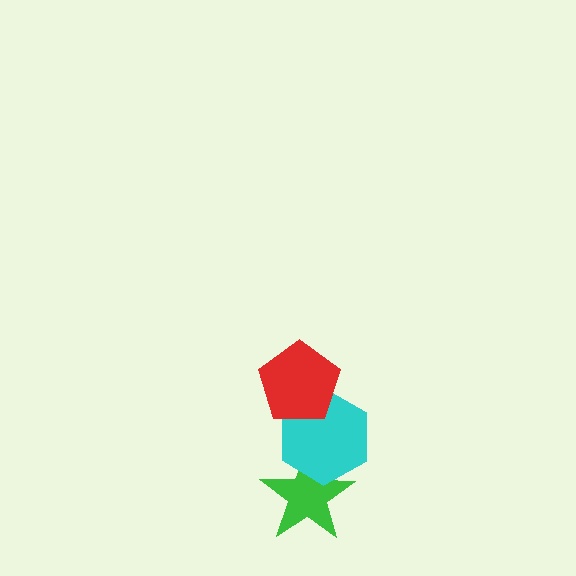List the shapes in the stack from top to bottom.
From top to bottom: the red pentagon, the cyan hexagon, the green star.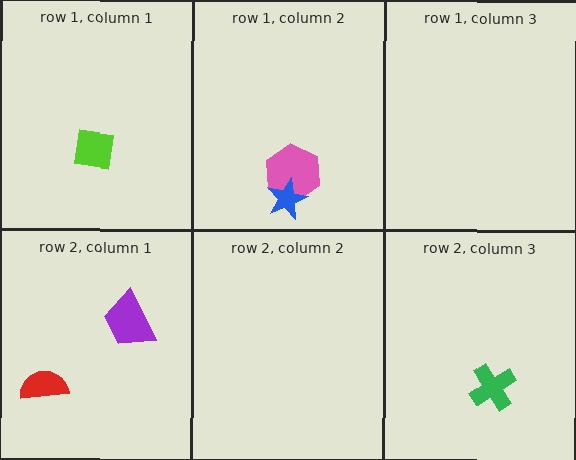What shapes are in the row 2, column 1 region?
The purple trapezoid, the red semicircle.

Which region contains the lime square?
The row 1, column 1 region.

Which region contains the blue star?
The row 1, column 2 region.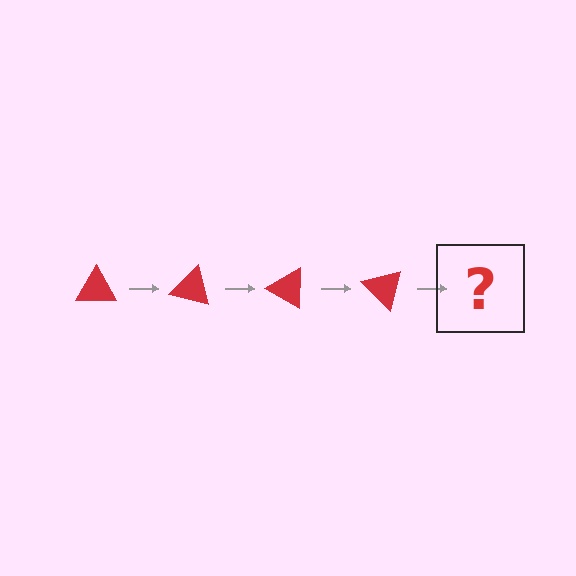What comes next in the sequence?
The next element should be a red triangle rotated 60 degrees.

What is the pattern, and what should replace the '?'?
The pattern is that the triangle rotates 15 degrees each step. The '?' should be a red triangle rotated 60 degrees.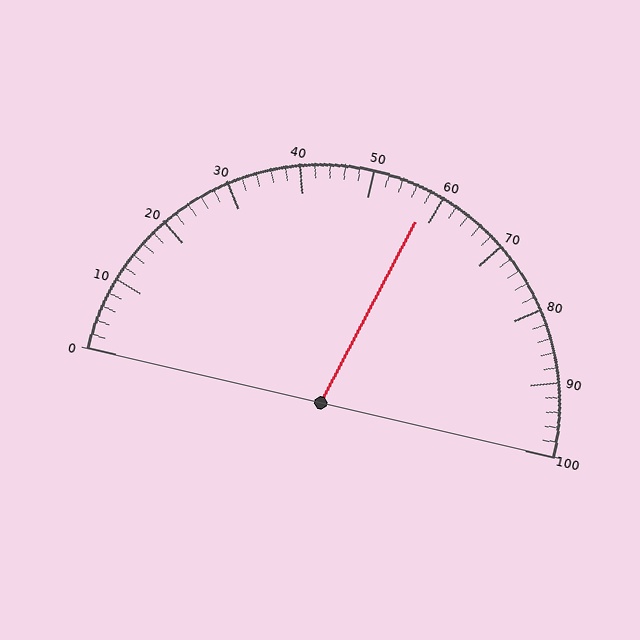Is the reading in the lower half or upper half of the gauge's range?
The reading is in the upper half of the range (0 to 100).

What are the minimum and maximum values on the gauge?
The gauge ranges from 0 to 100.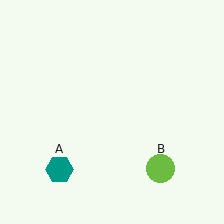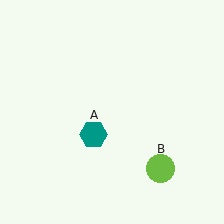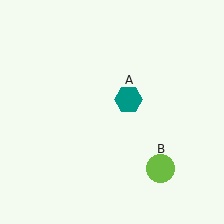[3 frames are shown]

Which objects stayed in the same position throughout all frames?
Lime circle (object B) remained stationary.